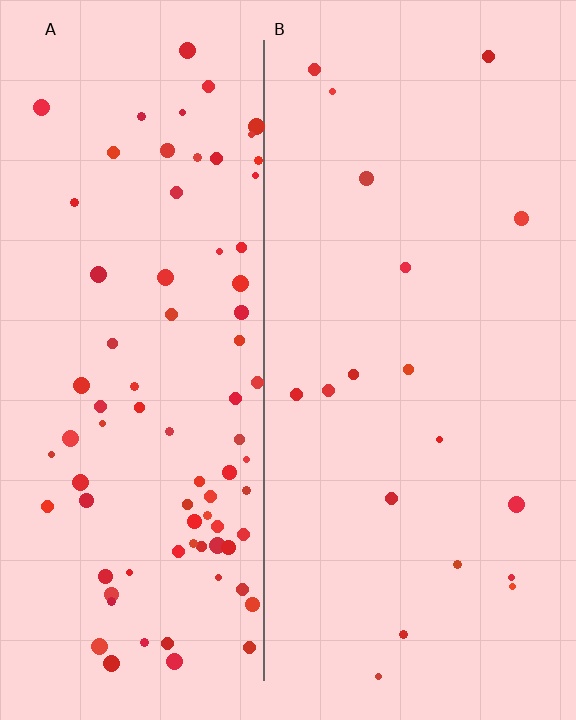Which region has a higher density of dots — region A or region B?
A (the left).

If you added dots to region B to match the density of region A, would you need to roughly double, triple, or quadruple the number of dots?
Approximately quadruple.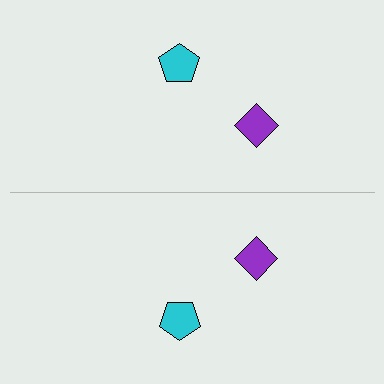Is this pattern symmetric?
Yes, this pattern has bilateral (reflection) symmetry.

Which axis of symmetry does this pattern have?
The pattern has a horizontal axis of symmetry running through the center of the image.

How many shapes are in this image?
There are 4 shapes in this image.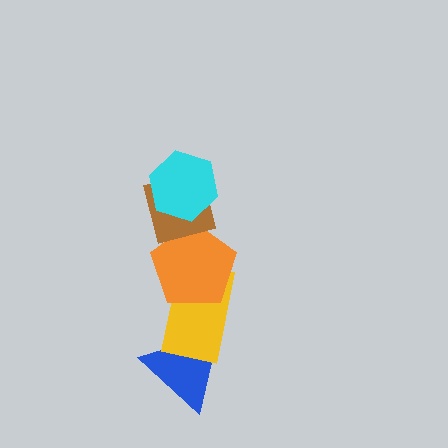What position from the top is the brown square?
The brown square is 2nd from the top.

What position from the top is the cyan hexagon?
The cyan hexagon is 1st from the top.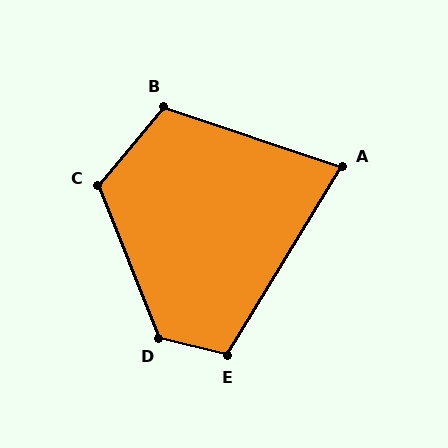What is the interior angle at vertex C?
Approximately 119 degrees (obtuse).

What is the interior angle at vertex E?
Approximately 107 degrees (obtuse).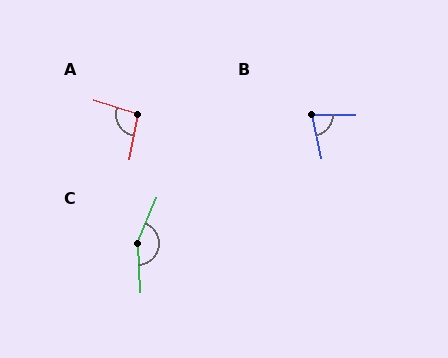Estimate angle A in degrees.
Approximately 97 degrees.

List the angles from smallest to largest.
B (78°), A (97°), C (155°).